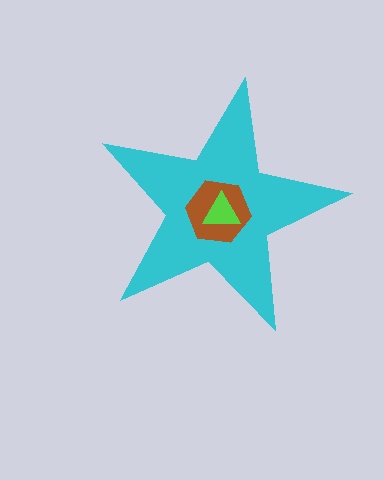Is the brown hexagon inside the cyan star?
Yes.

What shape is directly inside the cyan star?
The brown hexagon.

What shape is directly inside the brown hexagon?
The lime triangle.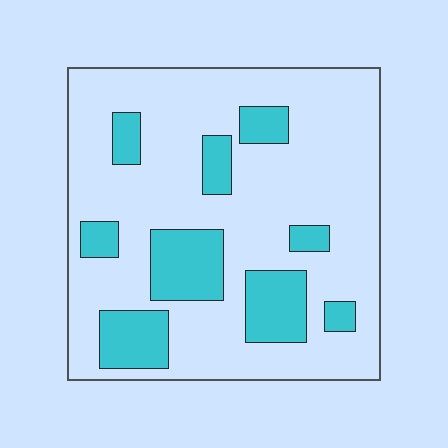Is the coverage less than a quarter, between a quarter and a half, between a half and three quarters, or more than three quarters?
Less than a quarter.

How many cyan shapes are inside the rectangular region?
9.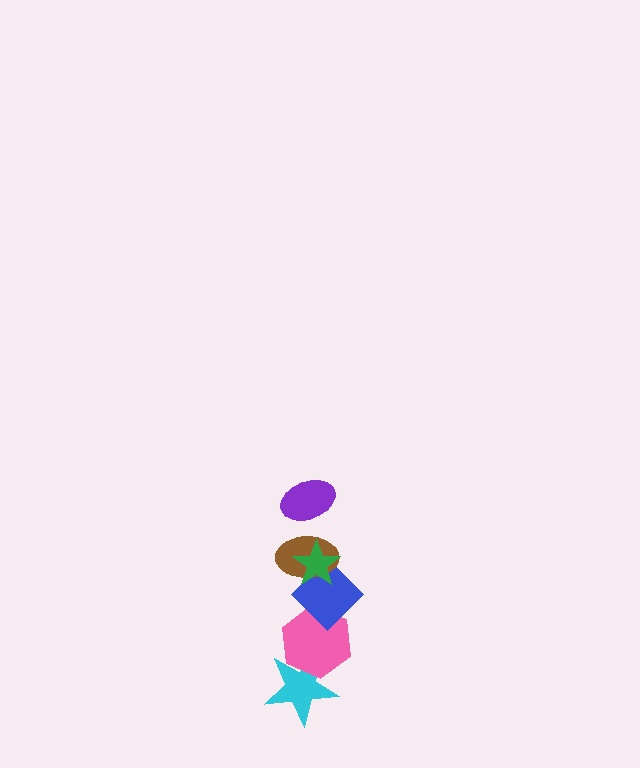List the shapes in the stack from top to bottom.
From top to bottom: the purple ellipse, the green star, the brown ellipse, the blue diamond, the pink hexagon, the cyan star.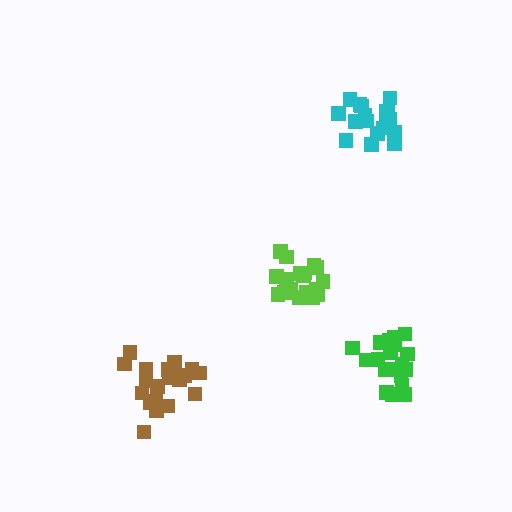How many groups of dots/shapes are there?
There are 4 groups.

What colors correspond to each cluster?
The clusters are colored: green, lime, brown, cyan.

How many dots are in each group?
Group 1: 19 dots, Group 2: 18 dots, Group 3: 20 dots, Group 4: 19 dots (76 total).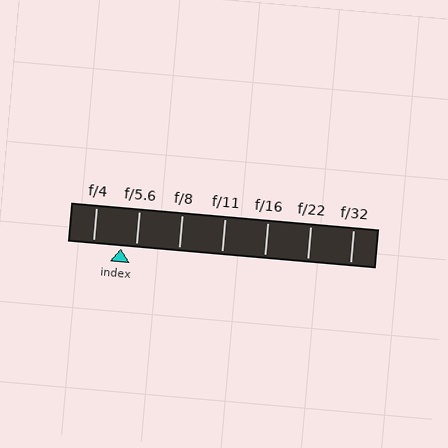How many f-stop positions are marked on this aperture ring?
There are 7 f-stop positions marked.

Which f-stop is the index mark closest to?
The index mark is closest to f/5.6.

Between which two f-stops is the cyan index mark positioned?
The index mark is between f/4 and f/5.6.